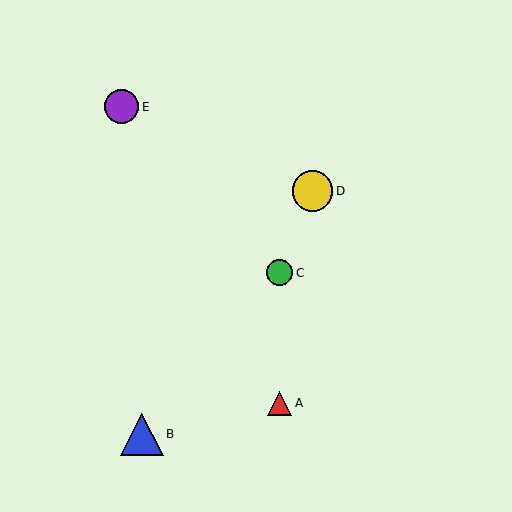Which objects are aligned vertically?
Objects A, C are aligned vertically.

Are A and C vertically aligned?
Yes, both are at x≈280.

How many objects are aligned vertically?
2 objects (A, C) are aligned vertically.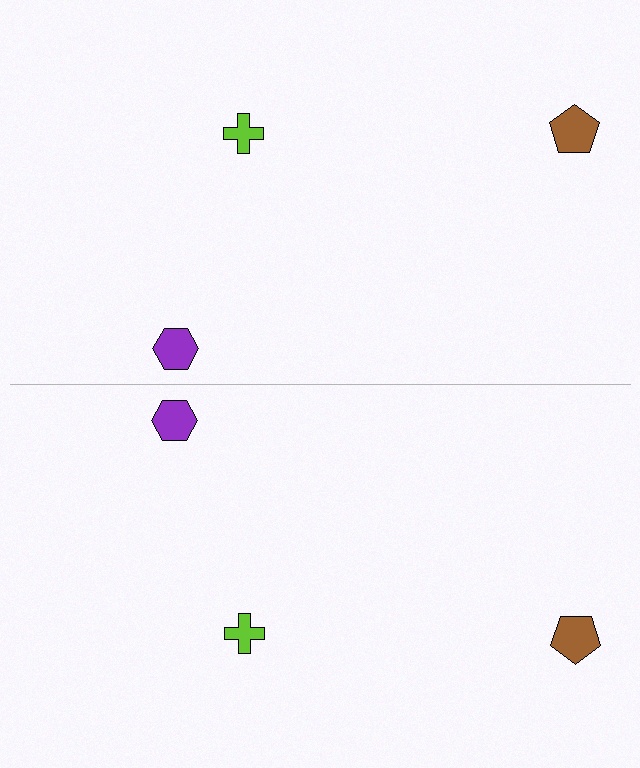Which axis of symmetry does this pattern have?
The pattern has a horizontal axis of symmetry running through the center of the image.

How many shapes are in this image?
There are 6 shapes in this image.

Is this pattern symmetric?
Yes, this pattern has bilateral (reflection) symmetry.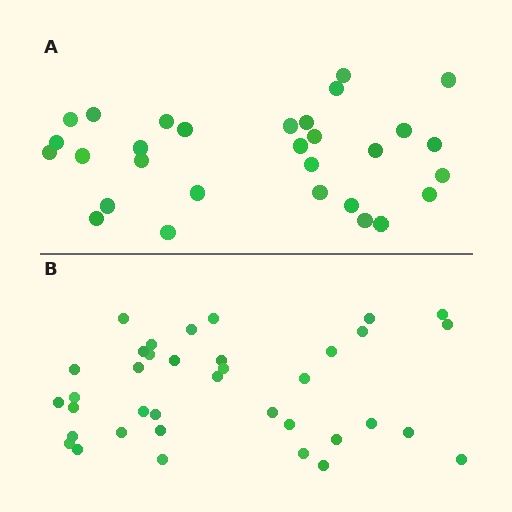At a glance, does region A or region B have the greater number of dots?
Region B (the bottom region) has more dots.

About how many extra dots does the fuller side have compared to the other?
Region B has roughly 8 or so more dots than region A.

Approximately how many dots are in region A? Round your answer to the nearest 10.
About 30 dots.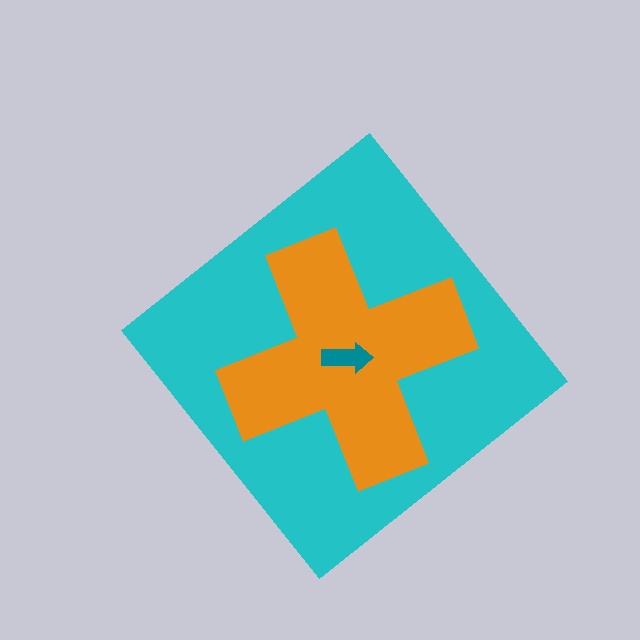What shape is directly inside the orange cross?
The teal arrow.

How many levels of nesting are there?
3.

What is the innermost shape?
The teal arrow.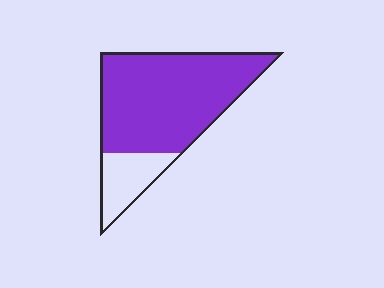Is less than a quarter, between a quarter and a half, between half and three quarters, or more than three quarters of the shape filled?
More than three quarters.